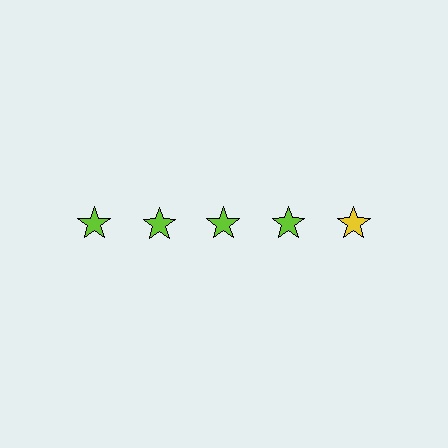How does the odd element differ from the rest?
It has a different color: yellow instead of lime.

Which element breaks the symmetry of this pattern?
The yellow star in the top row, rightmost column breaks the symmetry. All other shapes are lime stars.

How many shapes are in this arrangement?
There are 5 shapes arranged in a grid pattern.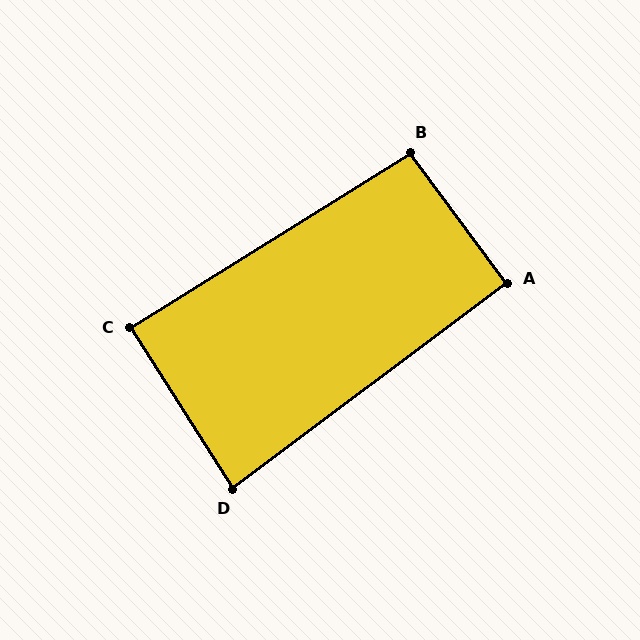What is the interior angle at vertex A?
Approximately 91 degrees (approximately right).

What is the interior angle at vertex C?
Approximately 89 degrees (approximately right).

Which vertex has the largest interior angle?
B, at approximately 94 degrees.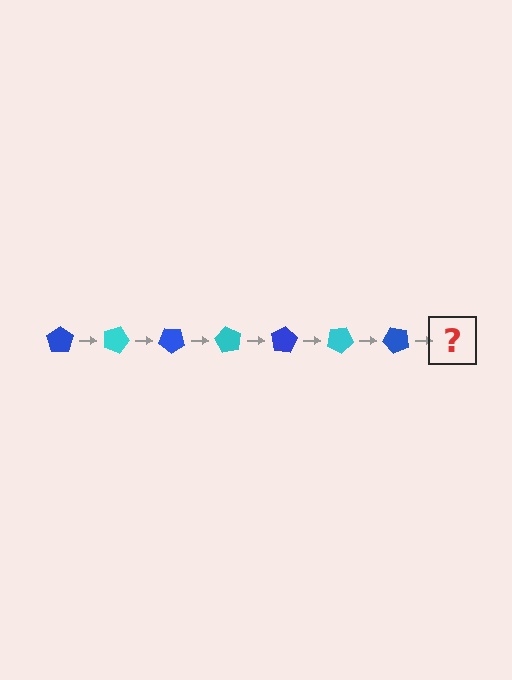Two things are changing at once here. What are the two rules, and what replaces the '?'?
The two rules are that it rotates 20 degrees each step and the color cycles through blue and cyan. The '?' should be a cyan pentagon, rotated 140 degrees from the start.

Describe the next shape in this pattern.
It should be a cyan pentagon, rotated 140 degrees from the start.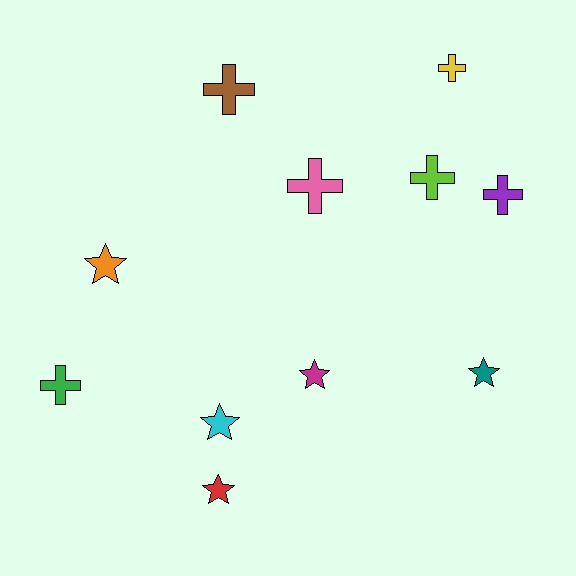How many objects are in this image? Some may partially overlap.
There are 11 objects.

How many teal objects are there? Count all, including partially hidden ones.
There is 1 teal object.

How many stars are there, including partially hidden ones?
There are 5 stars.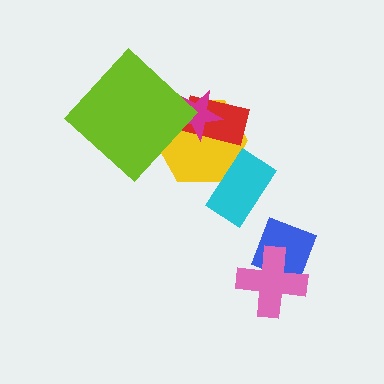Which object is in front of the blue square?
The pink cross is in front of the blue square.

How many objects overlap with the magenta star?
3 objects overlap with the magenta star.